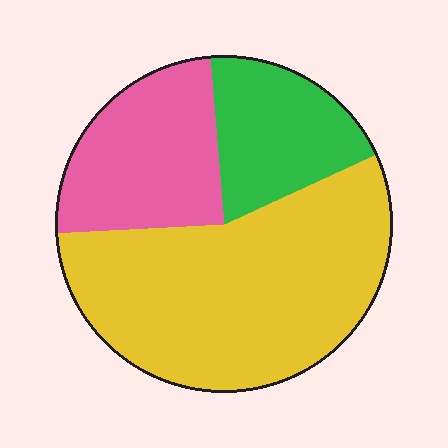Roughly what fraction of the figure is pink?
Pink covers roughly 25% of the figure.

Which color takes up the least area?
Green, at roughly 20%.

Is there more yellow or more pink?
Yellow.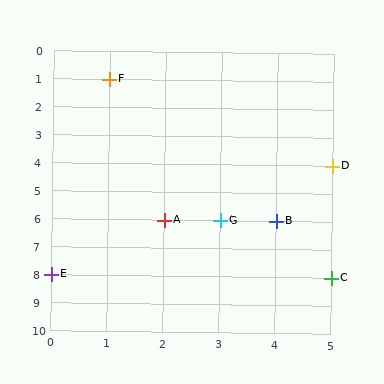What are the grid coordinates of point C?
Point C is at grid coordinates (5, 8).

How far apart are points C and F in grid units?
Points C and F are 4 columns and 7 rows apart (about 8.1 grid units diagonally).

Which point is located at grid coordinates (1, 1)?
Point F is at (1, 1).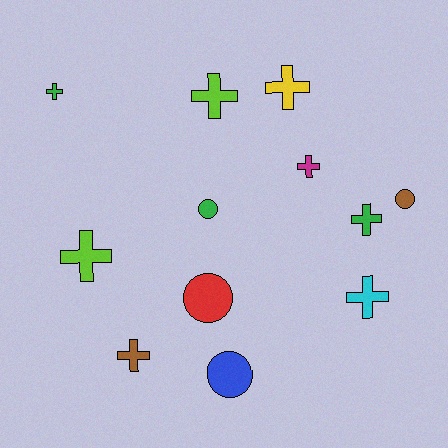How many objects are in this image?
There are 12 objects.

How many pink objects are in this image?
There are no pink objects.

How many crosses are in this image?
There are 8 crosses.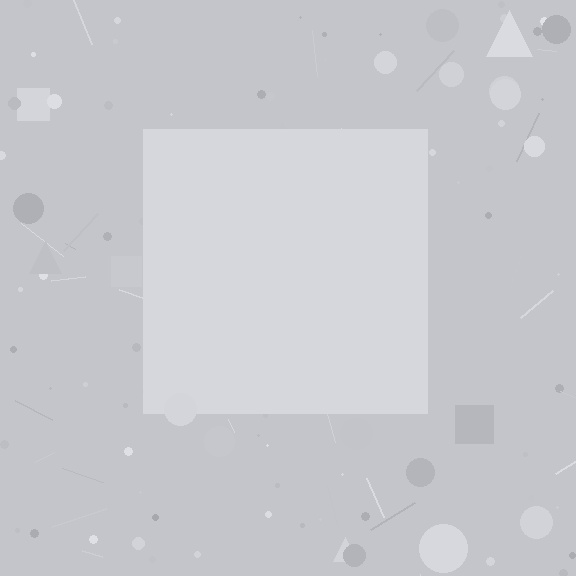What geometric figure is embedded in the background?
A square is embedded in the background.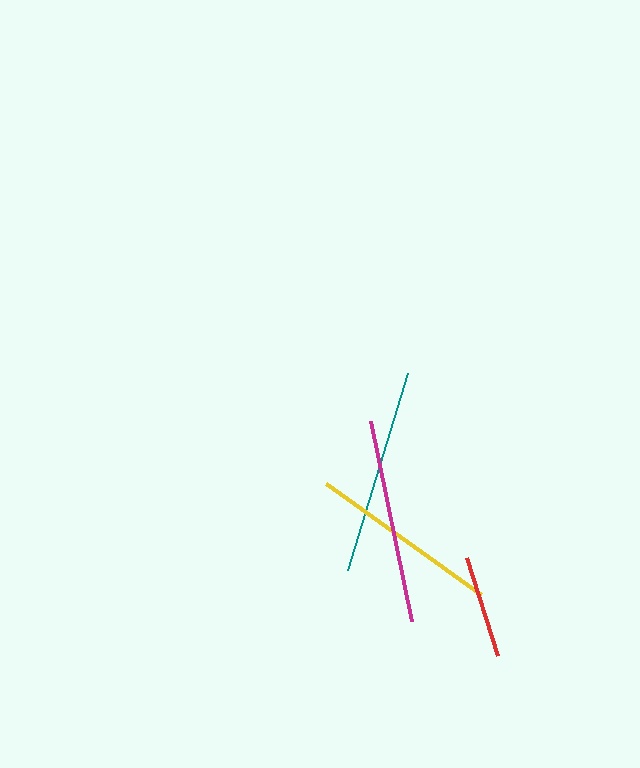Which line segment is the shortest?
The red line is the shortest at approximately 102 pixels.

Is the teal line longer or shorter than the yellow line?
The teal line is longer than the yellow line.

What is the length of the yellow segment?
The yellow segment is approximately 190 pixels long.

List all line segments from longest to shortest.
From longest to shortest: teal, magenta, yellow, red.